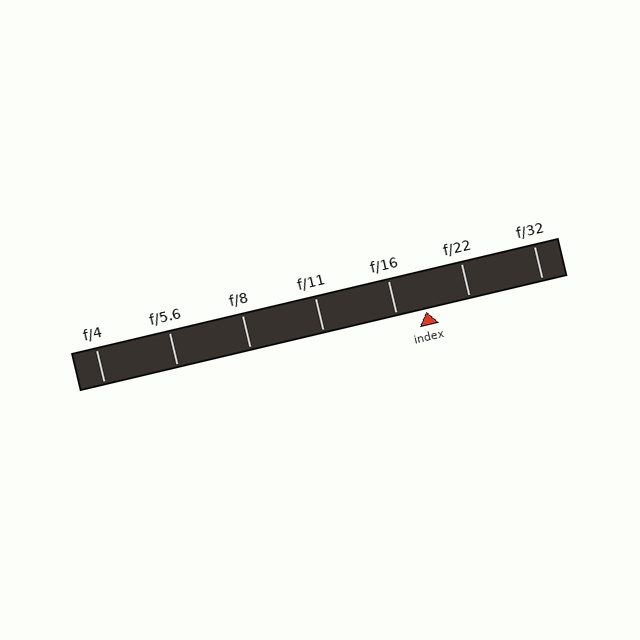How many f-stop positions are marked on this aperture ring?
There are 7 f-stop positions marked.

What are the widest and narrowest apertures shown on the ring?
The widest aperture shown is f/4 and the narrowest is f/32.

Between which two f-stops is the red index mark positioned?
The index mark is between f/16 and f/22.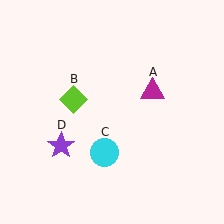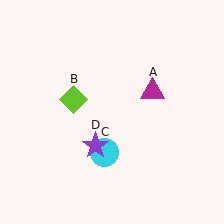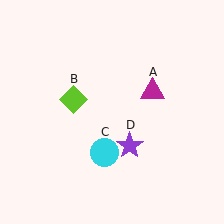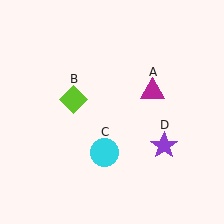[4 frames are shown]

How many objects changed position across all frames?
1 object changed position: purple star (object D).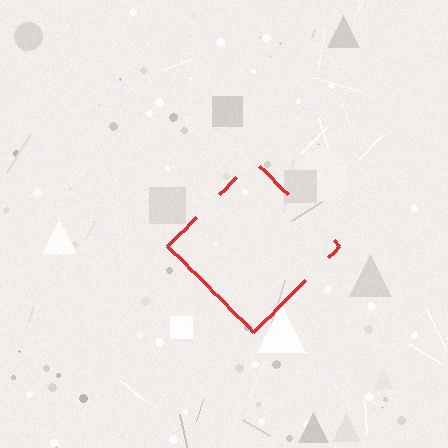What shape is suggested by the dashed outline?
The dashed outline suggests a diamond.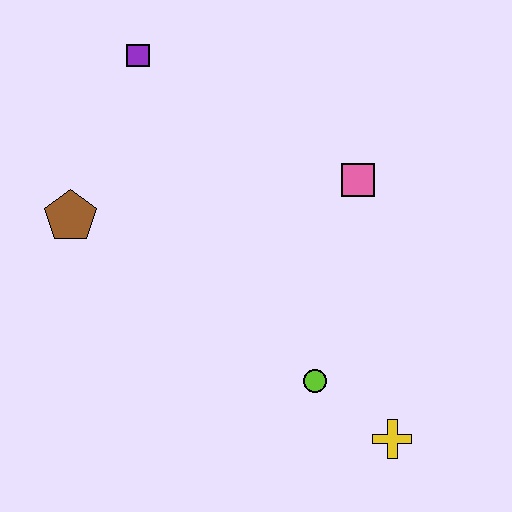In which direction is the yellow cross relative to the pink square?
The yellow cross is below the pink square.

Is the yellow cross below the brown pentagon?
Yes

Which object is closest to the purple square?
The brown pentagon is closest to the purple square.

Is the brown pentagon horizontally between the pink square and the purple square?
No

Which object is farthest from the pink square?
The brown pentagon is farthest from the pink square.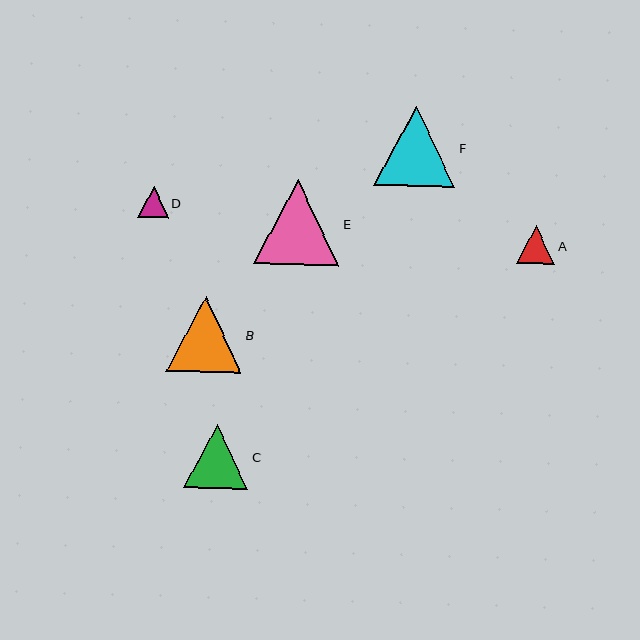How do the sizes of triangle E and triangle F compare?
Triangle E and triangle F are approximately the same size.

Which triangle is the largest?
Triangle E is the largest with a size of approximately 85 pixels.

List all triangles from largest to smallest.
From largest to smallest: E, F, B, C, A, D.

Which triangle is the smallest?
Triangle D is the smallest with a size of approximately 30 pixels.